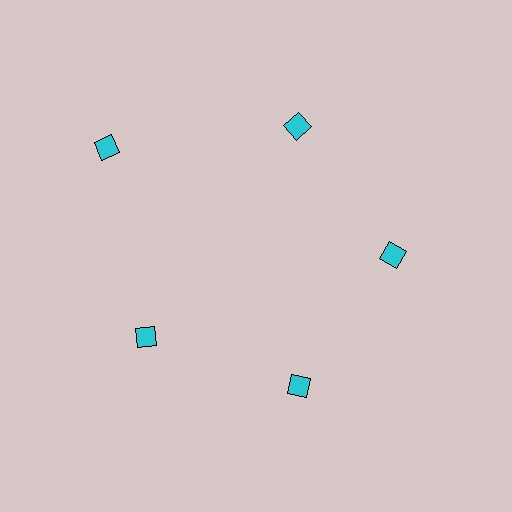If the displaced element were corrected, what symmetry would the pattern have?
It would have 5-fold rotational symmetry — the pattern would map onto itself every 72 degrees.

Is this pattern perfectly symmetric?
No. The 5 cyan diamonds are arranged in a ring, but one element near the 10 o'clock position is pushed outward from the center, breaking the 5-fold rotational symmetry.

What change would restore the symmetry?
The symmetry would be restored by moving it inward, back onto the ring so that all 5 diamonds sit at equal angles and equal distance from the center.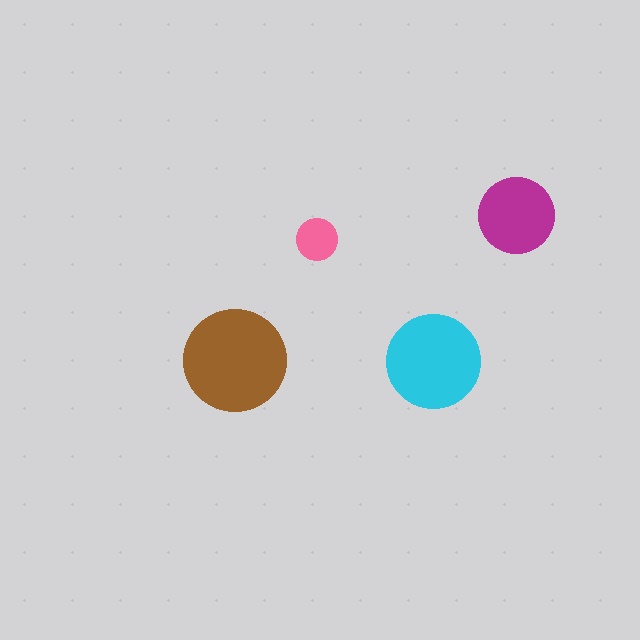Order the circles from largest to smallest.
the brown one, the cyan one, the magenta one, the pink one.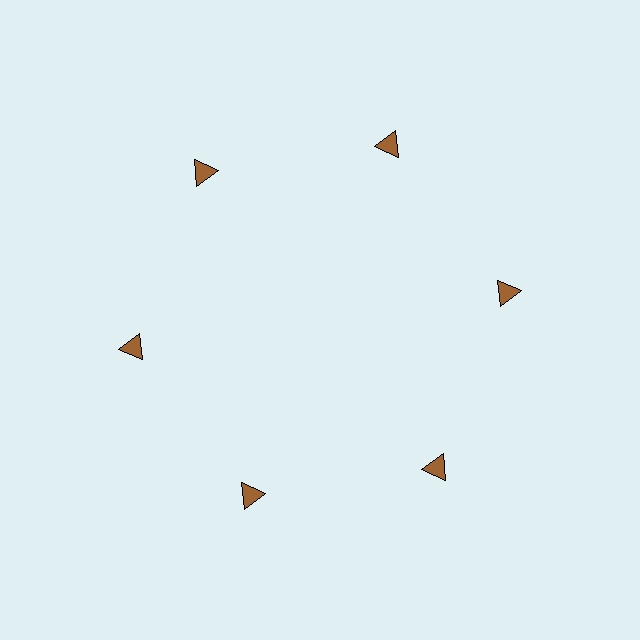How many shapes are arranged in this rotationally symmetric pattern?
There are 6 shapes, arranged in 6 groups of 1.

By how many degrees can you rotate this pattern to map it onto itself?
The pattern maps onto itself every 60 degrees of rotation.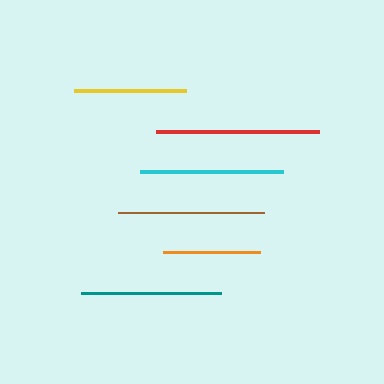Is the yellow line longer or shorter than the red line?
The red line is longer than the yellow line.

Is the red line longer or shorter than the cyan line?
The red line is longer than the cyan line.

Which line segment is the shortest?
The orange line is the shortest at approximately 98 pixels.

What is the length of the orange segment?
The orange segment is approximately 98 pixels long.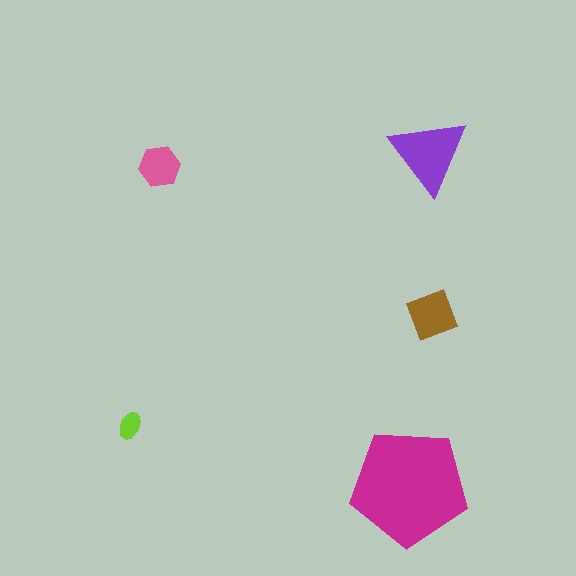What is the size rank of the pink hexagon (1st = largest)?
4th.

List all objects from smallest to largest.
The lime ellipse, the pink hexagon, the brown diamond, the purple triangle, the magenta pentagon.